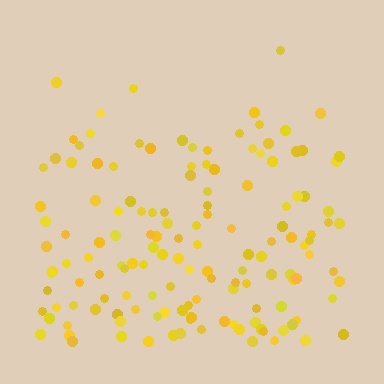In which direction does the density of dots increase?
From top to bottom, with the bottom side densest.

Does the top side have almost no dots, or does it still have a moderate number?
Still a moderate number, just noticeably fewer than the bottom.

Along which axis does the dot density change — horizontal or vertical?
Vertical.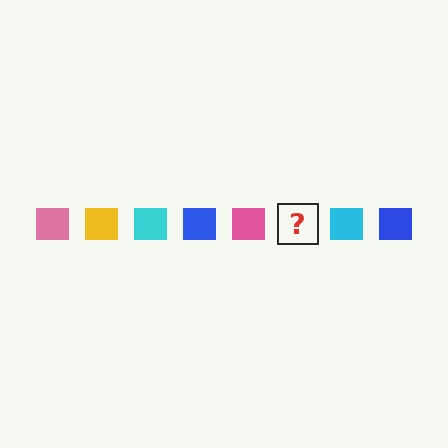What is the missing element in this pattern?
The missing element is a yellow square.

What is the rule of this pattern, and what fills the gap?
The rule is that the pattern cycles through pink, yellow, cyan, blue squares. The gap should be filled with a yellow square.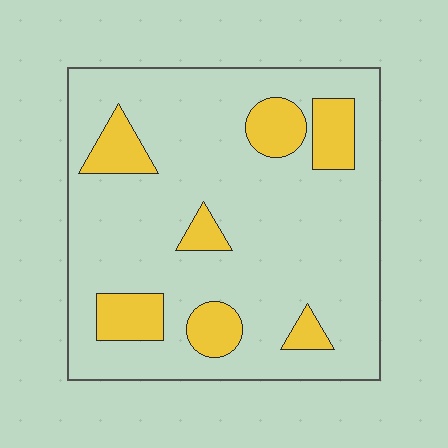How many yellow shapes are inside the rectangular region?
7.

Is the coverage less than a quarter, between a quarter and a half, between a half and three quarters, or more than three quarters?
Less than a quarter.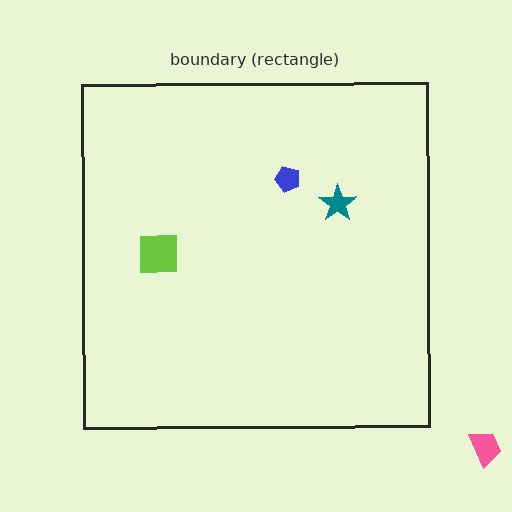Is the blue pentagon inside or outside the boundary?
Inside.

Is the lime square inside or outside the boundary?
Inside.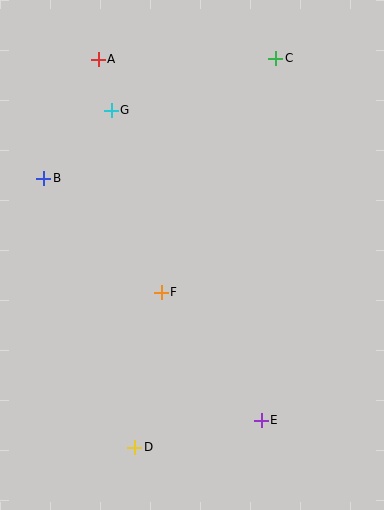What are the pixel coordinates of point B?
Point B is at (44, 178).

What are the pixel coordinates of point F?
Point F is at (161, 292).